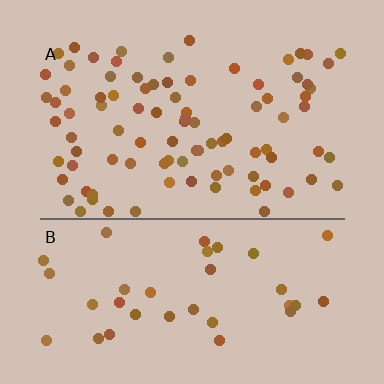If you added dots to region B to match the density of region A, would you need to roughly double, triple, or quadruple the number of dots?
Approximately double.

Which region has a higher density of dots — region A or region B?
A (the top).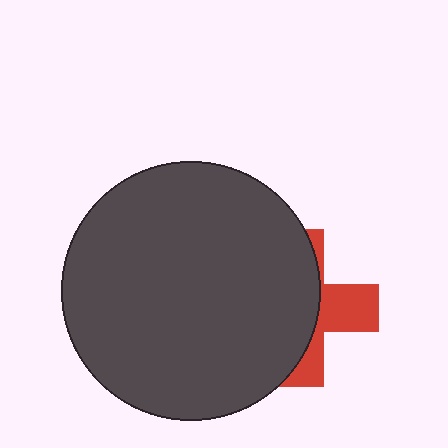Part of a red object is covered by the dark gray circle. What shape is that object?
It is a cross.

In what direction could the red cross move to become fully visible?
The red cross could move right. That would shift it out from behind the dark gray circle entirely.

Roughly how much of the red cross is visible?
A small part of it is visible (roughly 36%).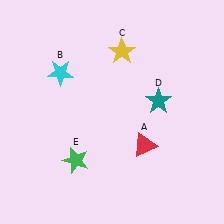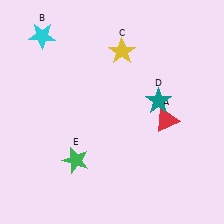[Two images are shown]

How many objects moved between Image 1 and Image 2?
2 objects moved between the two images.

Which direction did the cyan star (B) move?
The cyan star (B) moved up.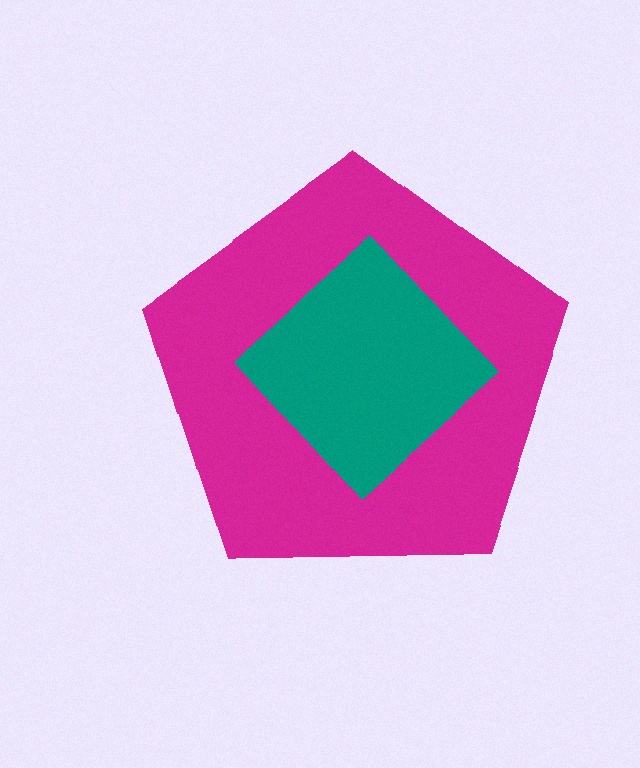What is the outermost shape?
The magenta pentagon.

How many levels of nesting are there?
2.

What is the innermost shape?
The teal diamond.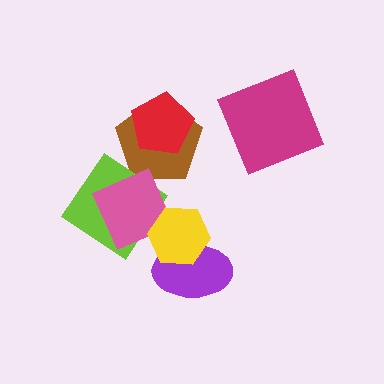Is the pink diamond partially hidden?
Yes, it is partially covered by another shape.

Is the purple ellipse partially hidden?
Yes, it is partially covered by another shape.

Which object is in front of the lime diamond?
The pink diamond is in front of the lime diamond.